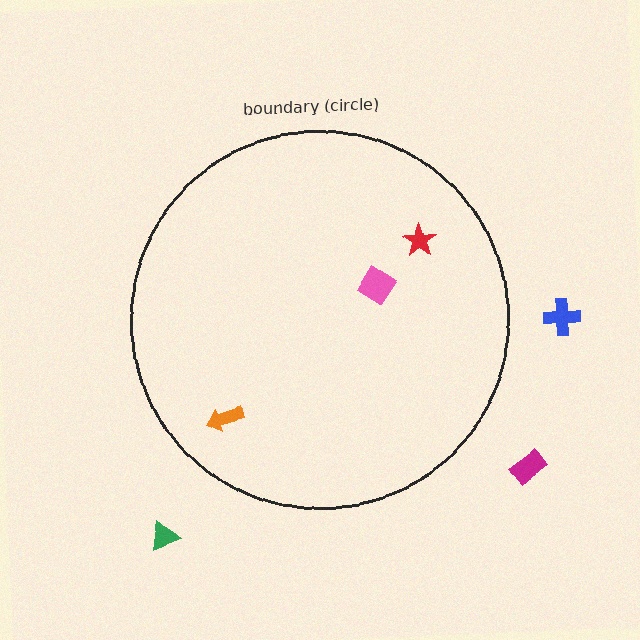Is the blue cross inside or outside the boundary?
Outside.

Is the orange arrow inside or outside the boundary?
Inside.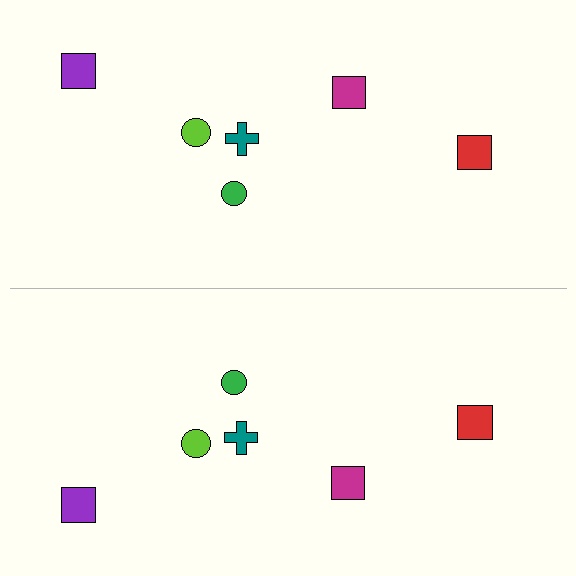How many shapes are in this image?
There are 12 shapes in this image.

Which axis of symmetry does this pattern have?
The pattern has a horizontal axis of symmetry running through the center of the image.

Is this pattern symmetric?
Yes, this pattern has bilateral (reflection) symmetry.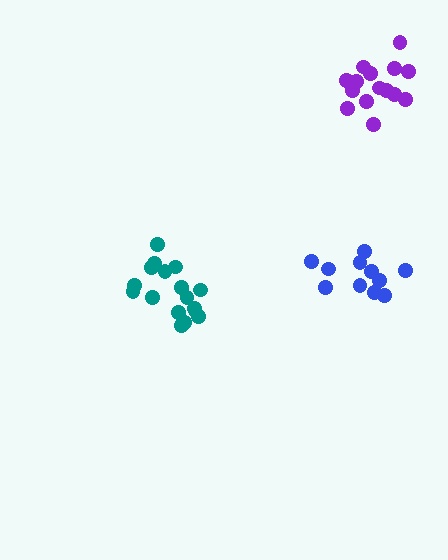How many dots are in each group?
Group 1: 17 dots, Group 2: 11 dots, Group 3: 15 dots (43 total).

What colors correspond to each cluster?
The clusters are colored: teal, blue, purple.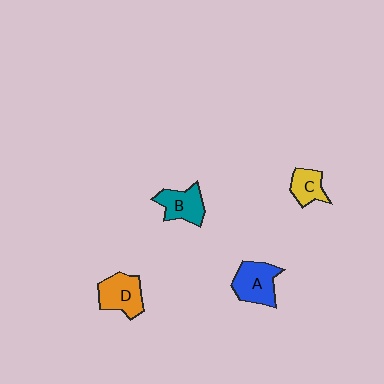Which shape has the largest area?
Shape A (blue).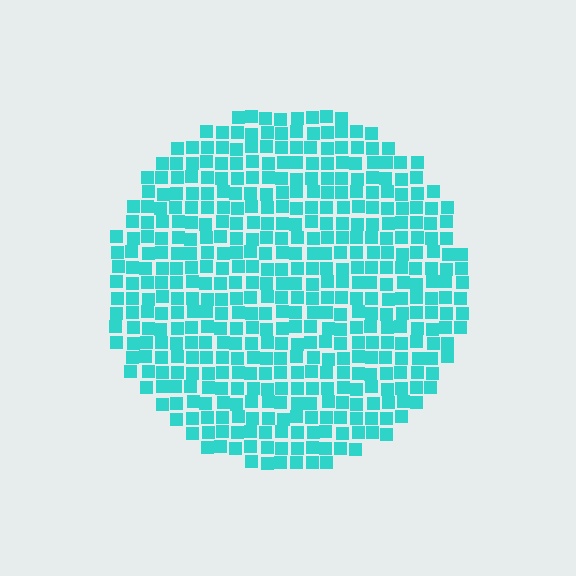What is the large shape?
The large shape is a circle.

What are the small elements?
The small elements are squares.